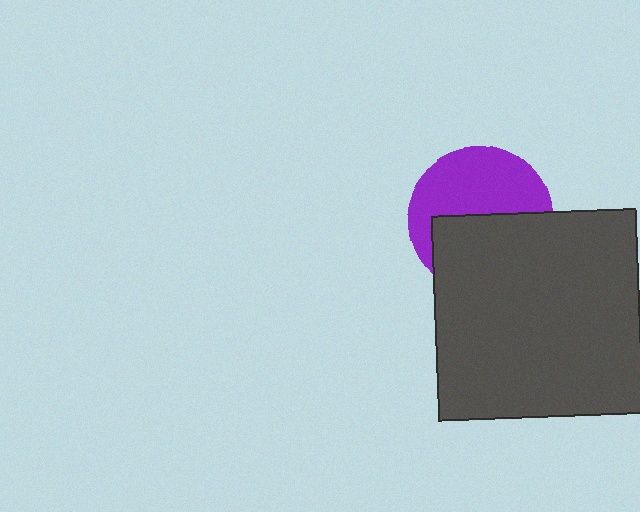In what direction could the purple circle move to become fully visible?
The purple circle could move up. That would shift it out from behind the dark gray square entirely.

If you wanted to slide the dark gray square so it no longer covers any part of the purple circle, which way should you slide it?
Slide it down — that is the most direct way to separate the two shapes.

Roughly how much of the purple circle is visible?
About half of it is visible (roughly 51%).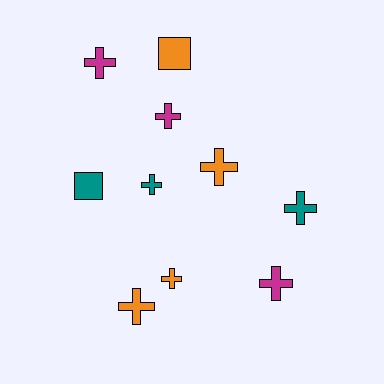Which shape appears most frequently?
Cross, with 8 objects.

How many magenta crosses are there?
There are 3 magenta crosses.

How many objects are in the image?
There are 10 objects.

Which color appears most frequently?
Orange, with 4 objects.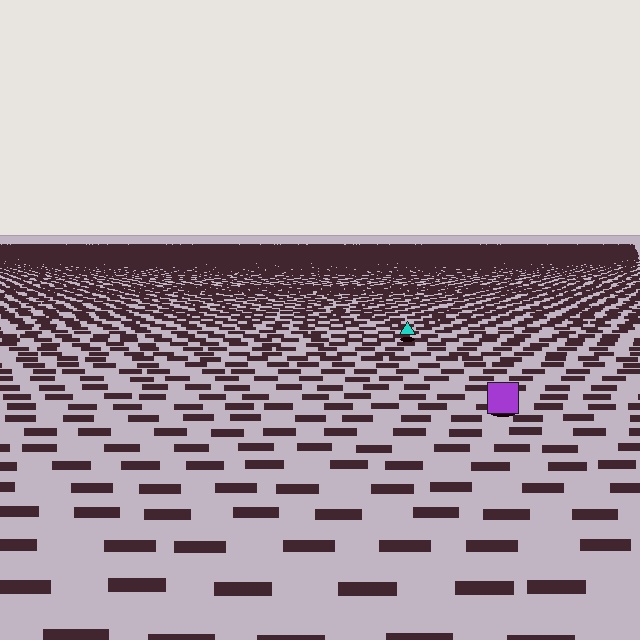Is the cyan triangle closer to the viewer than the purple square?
No. The purple square is closer — you can tell from the texture gradient: the ground texture is coarser near it.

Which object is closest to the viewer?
The purple square is closest. The texture marks near it are larger and more spread out.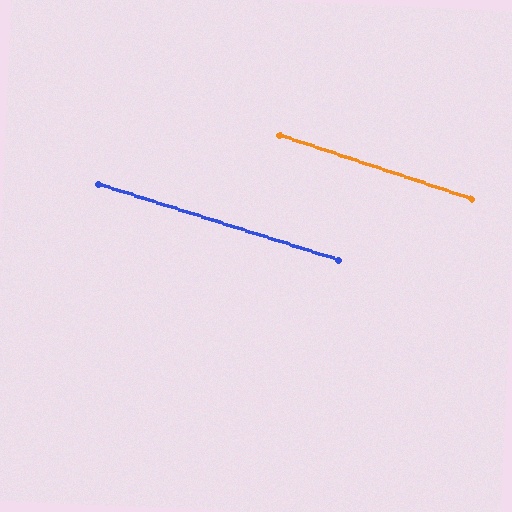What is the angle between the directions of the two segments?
Approximately 1 degree.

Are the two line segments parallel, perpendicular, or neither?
Parallel — their directions differ by only 0.6°.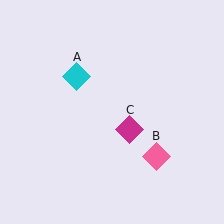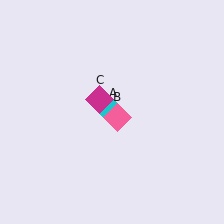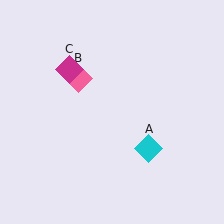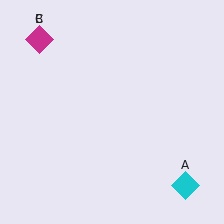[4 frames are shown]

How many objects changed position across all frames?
3 objects changed position: cyan diamond (object A), pink diamond (object B), magenta diamond (object C).